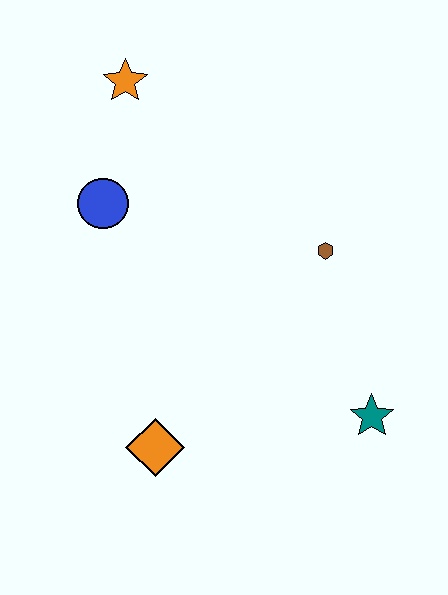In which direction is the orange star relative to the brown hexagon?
The orange star is to the left of the brown hexagon.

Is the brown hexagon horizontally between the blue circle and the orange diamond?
No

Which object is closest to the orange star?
The blue circle is closest to the orange star.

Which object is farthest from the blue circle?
The teal star is farthest from the blue circle.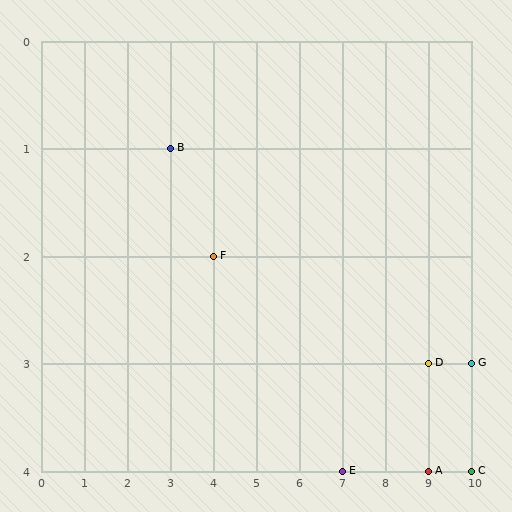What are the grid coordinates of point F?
Point F is at grid coordinates (4, 2).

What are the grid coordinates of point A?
Point A is at grid coordinates (9, 4).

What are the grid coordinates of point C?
Point C is at grid coordinates (10, 4).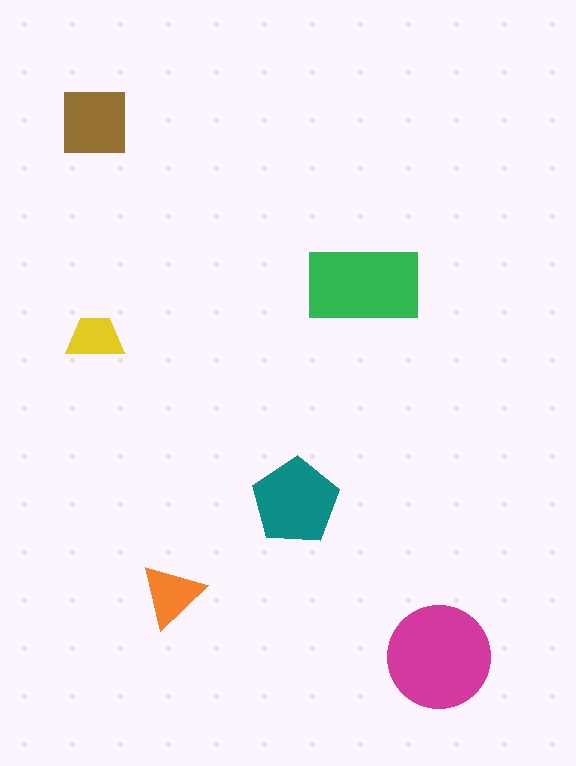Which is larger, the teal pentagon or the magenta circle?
The magenta circle.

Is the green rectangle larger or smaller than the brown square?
Larger.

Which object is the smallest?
The yellow trapezoid.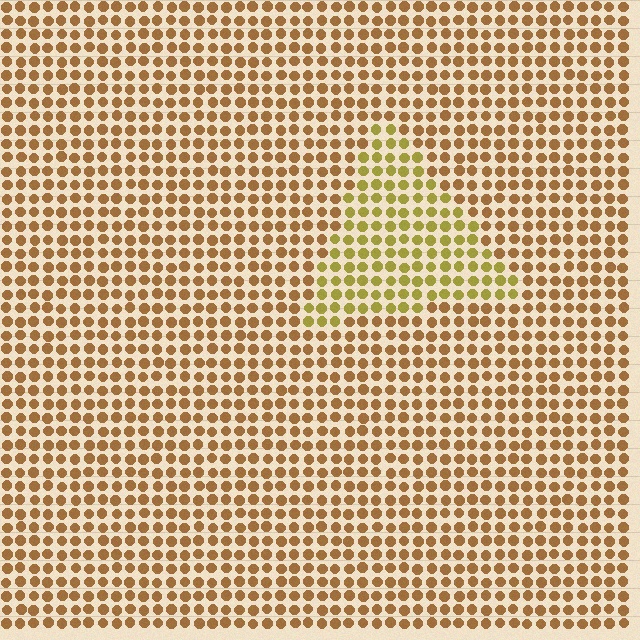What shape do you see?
I see a triangle.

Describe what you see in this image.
The image is filled with small brown elements in a uniform arrangement. A triangle-shaped region is visible where the elements are tinted to a slightly different hue, forming a subtle color boundary.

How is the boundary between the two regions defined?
The boundary is defined purely by a slight shift in hue (about 28 degrees). Spacing, size, and orientation are identical on both sides.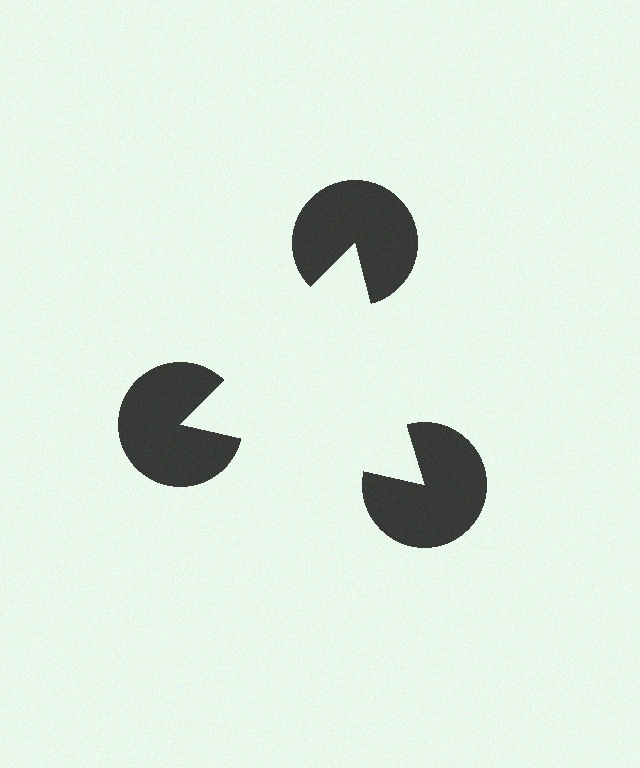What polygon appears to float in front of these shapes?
An illusory triangle — its edges are inferred from the aligned wedge cuts in the pac-man discs, not physically drawn.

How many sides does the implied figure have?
3 sides.